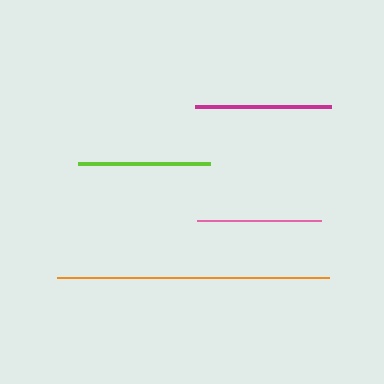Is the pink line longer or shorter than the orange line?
The orange line is longer than the pink line.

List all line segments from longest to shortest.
From longest to shortest: orange, magenta, lime, pink.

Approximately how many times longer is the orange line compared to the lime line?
The orange line is approximately 2.1 times the length of the lime line.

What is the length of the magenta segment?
The magenta segment is approximately 136 pixels long.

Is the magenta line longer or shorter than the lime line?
The magenta line is longer than the lime line.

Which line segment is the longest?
The orange line is the longest at approximately 272 pixels.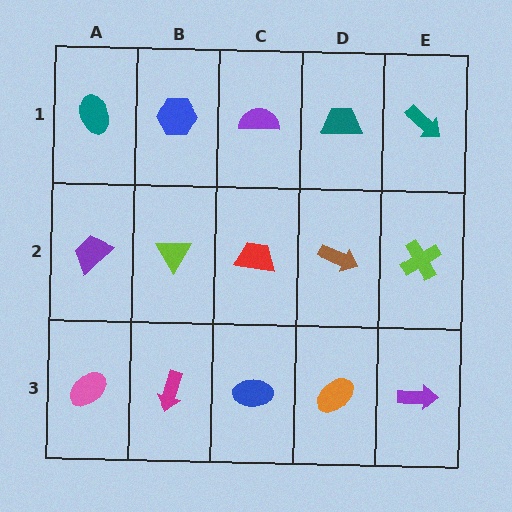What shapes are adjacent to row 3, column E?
A lime cross (row 2, column E), an orange ellipse (row 3, column D).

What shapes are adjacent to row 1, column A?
A purple trapezoid (row 2, column A), a blue hexagon (row 1, column B).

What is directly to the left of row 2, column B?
A purple trapezoid.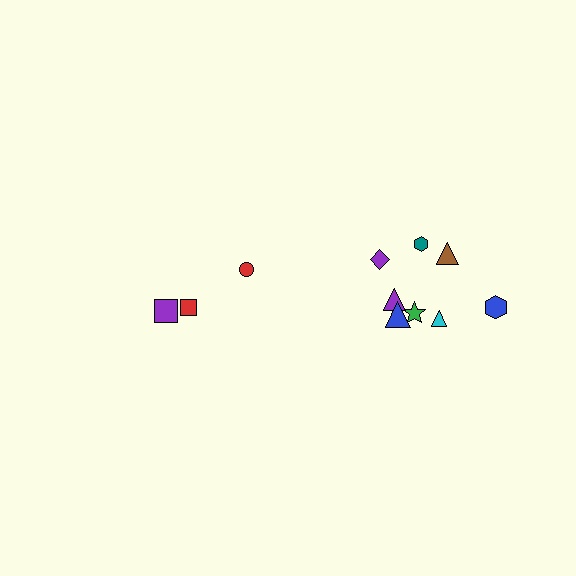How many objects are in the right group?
There are 8 objects.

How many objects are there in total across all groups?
There are 11 objects.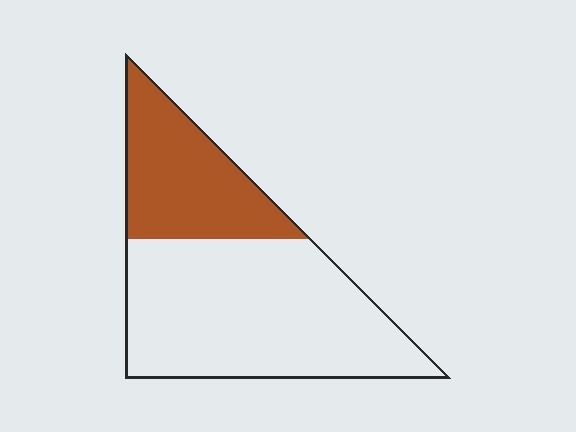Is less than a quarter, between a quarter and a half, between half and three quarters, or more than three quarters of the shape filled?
Between a quarter and a half.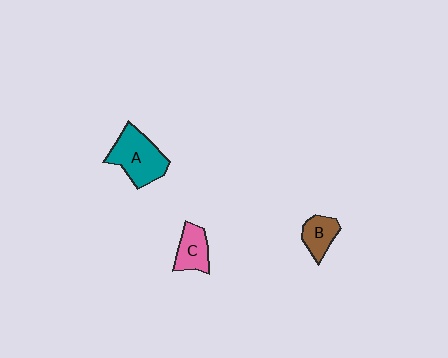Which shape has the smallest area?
Shape B (brown).